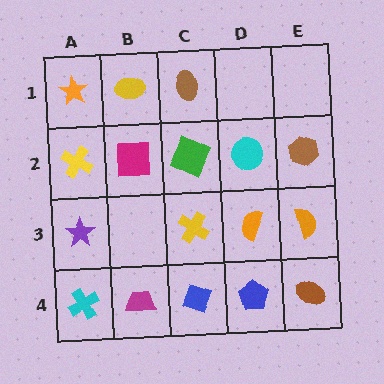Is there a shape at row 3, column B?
No, that cell is empty.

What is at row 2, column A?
A yellow cross.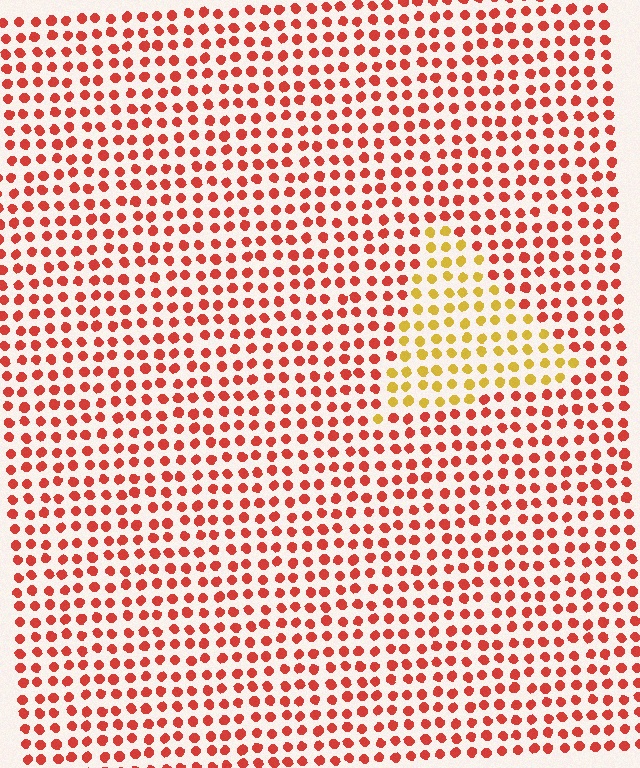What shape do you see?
I see a triangle.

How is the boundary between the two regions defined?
The boundary is defined purely by a slight shift in hue (about 47 degrees). Spacing, size, and orientation are identical on both sides.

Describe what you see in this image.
The image is filled with small red elements in a uniform arrangement. A triangle-shaped region is visible where the elements are tinted to a slightly different hue, forming a subtle color boundary.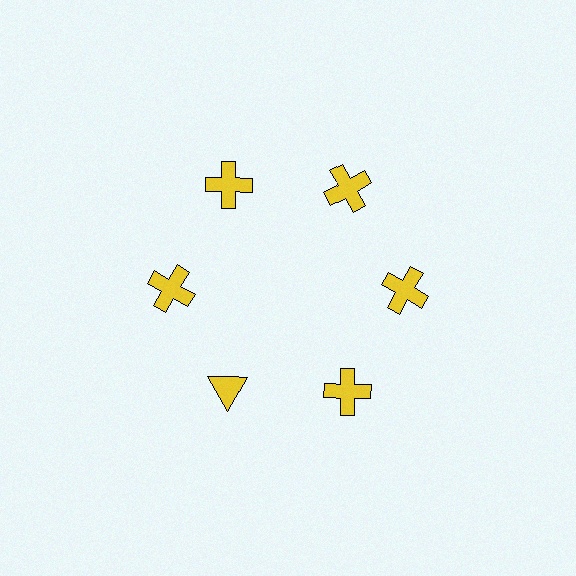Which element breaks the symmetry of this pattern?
The yellow triangle at roughly the 7 o'clock position breaks the symmetry. All other shapes are yellow crosses.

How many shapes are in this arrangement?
There are 6 shapes arranged in a ring pattern.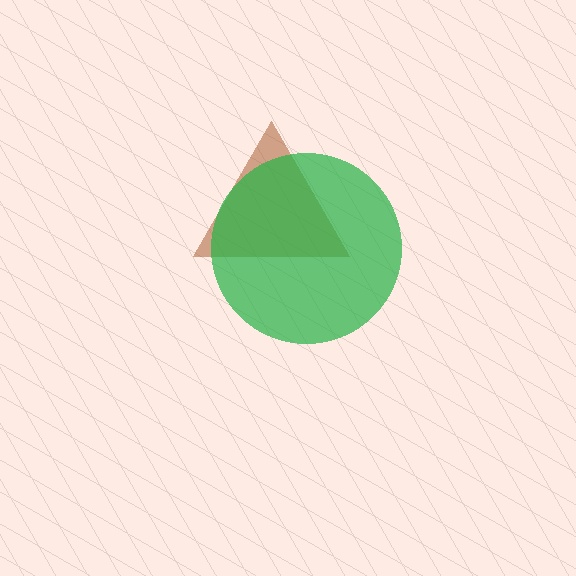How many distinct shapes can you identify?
There are 2 distinct shapes: a brown triangle, a green circle.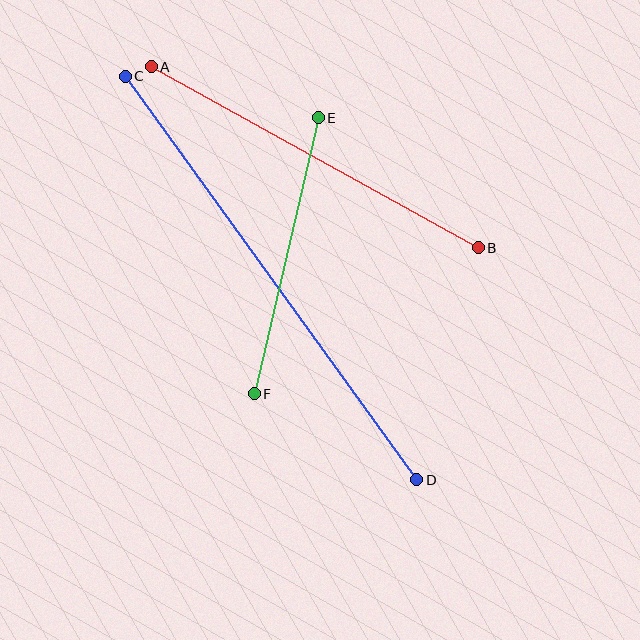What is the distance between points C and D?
The distance is approximately 497 pixels.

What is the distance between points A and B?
The distance is approximately 374 pixels.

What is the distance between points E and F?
The distance is approximately 283 pixels.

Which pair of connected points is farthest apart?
Points C and D are farthest apart.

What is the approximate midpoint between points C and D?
The midpoint is at approximately (271, 278) pixels.